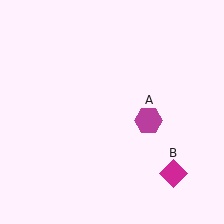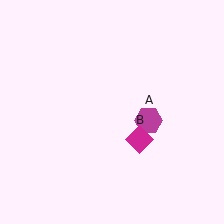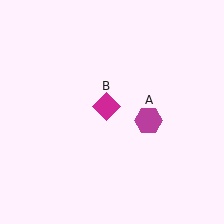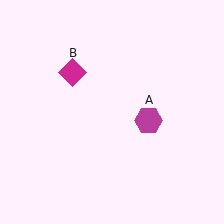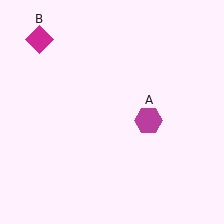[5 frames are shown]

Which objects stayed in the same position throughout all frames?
Magenta hexagon (object A) remained stationary.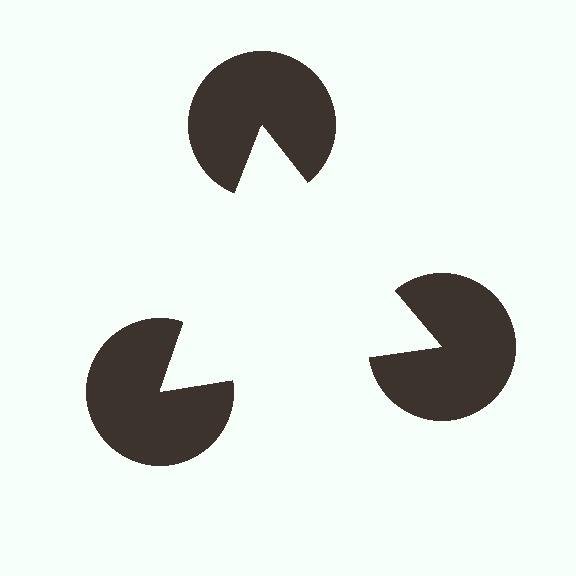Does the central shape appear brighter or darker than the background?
It typically appears slightly brighter than the background, even though no actual brightness change is drawn.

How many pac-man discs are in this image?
There are 3 — one at each vertex of the illusory triangle.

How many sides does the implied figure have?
3 sides.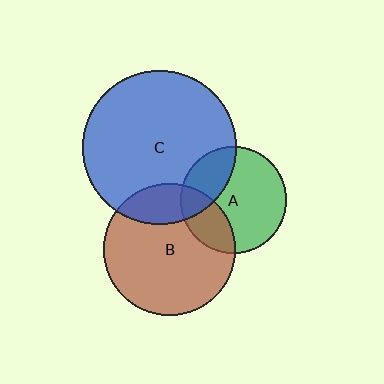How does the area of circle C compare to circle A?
Approximately 2.1 times.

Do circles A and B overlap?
Yes.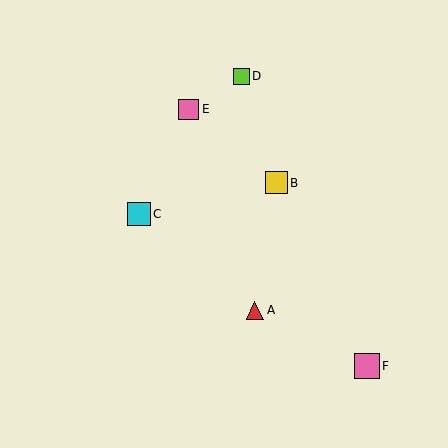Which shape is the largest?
The pink square (labeled F) is the largest.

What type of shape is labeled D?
Shape D is a lime square.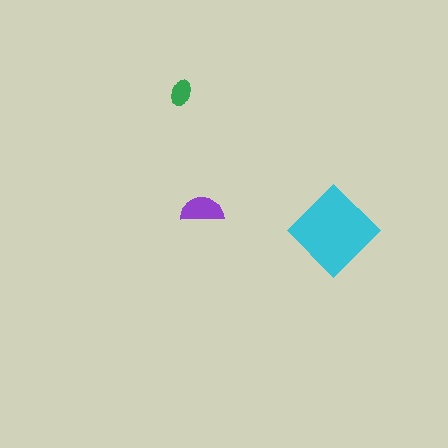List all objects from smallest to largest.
The green ellipse, the purple semicircle, the cyan diamond.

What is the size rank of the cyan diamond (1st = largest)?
1st.